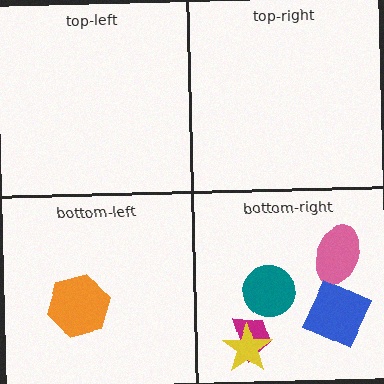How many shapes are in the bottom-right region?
5.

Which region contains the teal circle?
The bottom-right region.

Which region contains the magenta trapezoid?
The bottom-right region.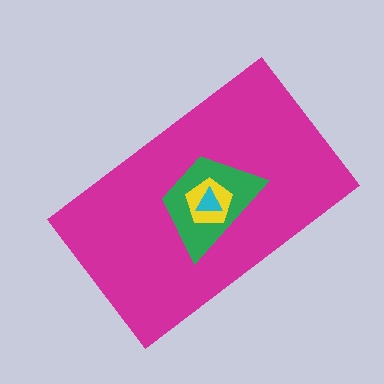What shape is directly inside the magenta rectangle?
The green trapezoid.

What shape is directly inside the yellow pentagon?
The cyan triangle.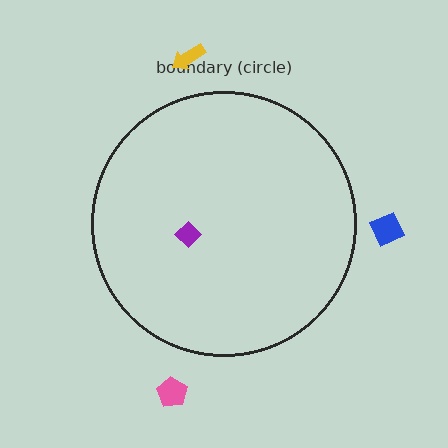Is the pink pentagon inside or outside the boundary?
Outside.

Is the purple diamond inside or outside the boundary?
Inside.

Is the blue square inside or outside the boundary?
Outside.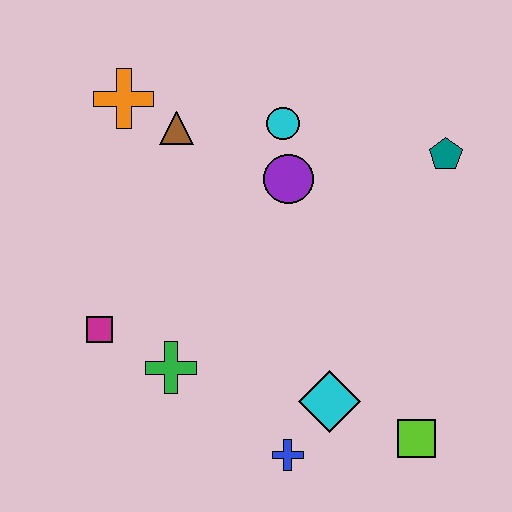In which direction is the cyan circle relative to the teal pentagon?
The cyan circle is to the left of the teal pentagon.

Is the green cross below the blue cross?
No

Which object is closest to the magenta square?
The green cross is closest to the magenta square.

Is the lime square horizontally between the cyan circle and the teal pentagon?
Yes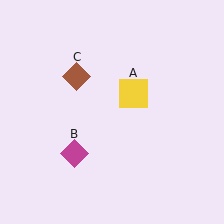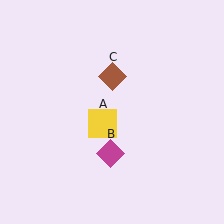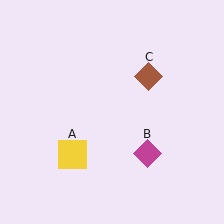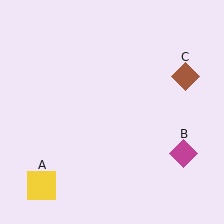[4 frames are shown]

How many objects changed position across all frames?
3 objects changed position: yellow square (object A), magenta diamond (object B), brown diamond (object C).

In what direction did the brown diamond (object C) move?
The brown diamond (object C) moved right.